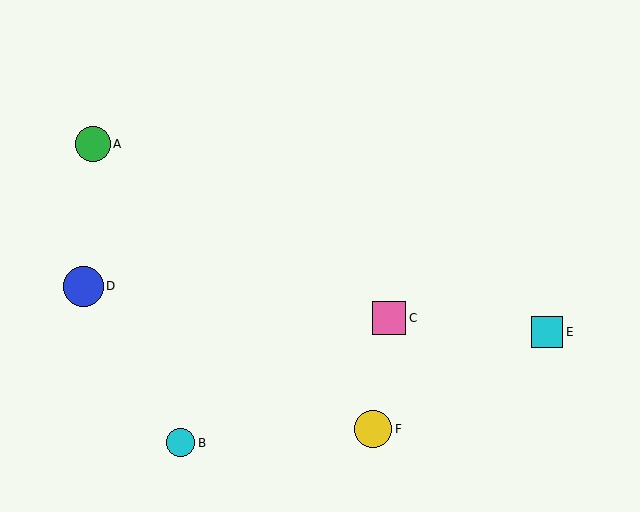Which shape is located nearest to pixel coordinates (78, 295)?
The blue circle (labeled D) at (83, 286) is nearest to that location.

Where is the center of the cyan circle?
The center of the cyan circle is at (181, 443).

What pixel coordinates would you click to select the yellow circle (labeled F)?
Click at (373, 429) to select the yellow circle F.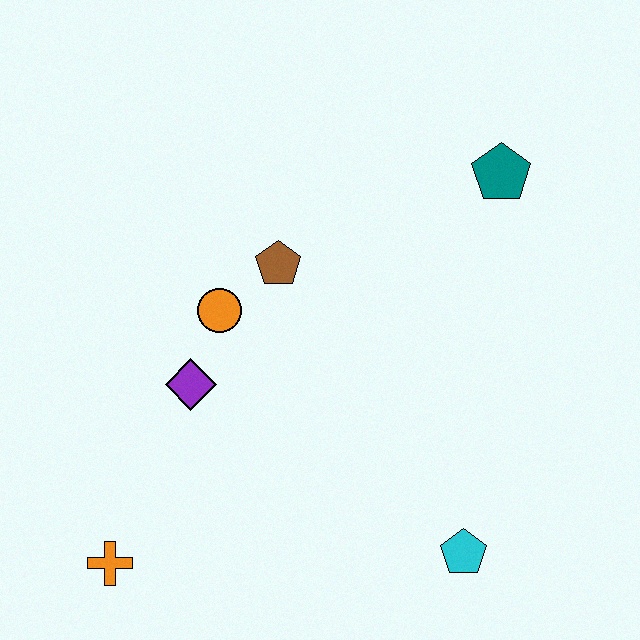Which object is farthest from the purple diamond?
The teal pentagon is farthest from the purple diamond.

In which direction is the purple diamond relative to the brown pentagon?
The purple diamond is below the brown pentagon.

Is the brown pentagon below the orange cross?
No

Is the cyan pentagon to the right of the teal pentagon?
No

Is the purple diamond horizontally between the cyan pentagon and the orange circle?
No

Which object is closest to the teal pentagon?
The brown pentagon is closest to the teal pentagon.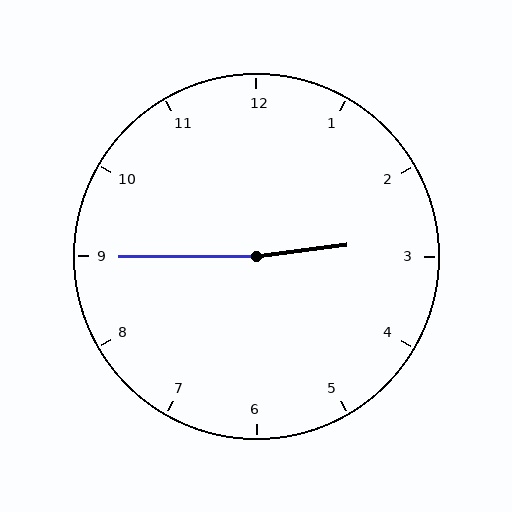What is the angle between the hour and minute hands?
Approximately 172 degrees.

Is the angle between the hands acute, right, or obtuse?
It is obtuse.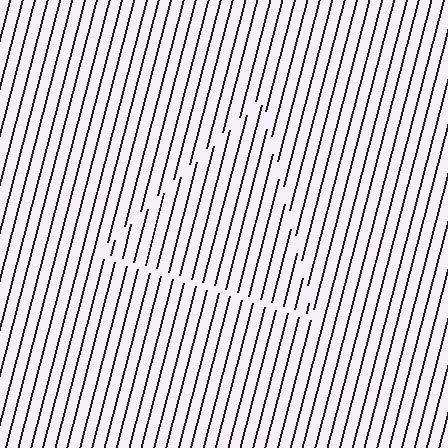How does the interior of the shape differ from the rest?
The interior of the shape contains the same grating, shifted by half a period — the contour is defined by the phase discontinuity where line-ends from the inner and outer gratings abut.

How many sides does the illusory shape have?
3 sides — the line-ends trace a triangle.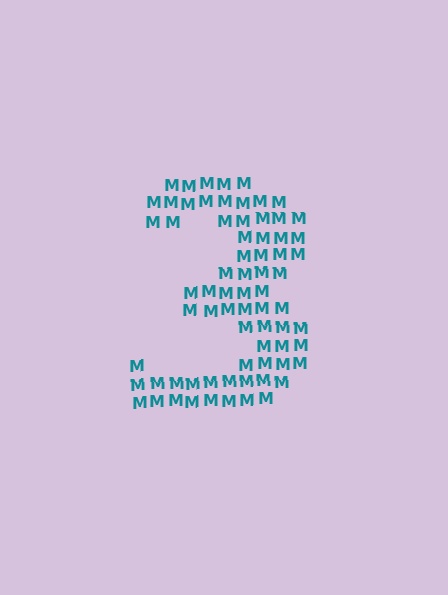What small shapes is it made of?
It is made of small letter M's.